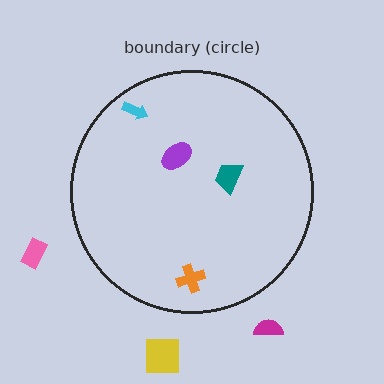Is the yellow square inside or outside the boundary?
Outside.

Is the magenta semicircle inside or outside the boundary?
Outside.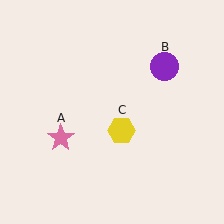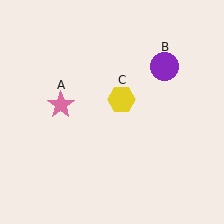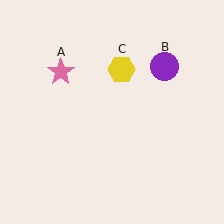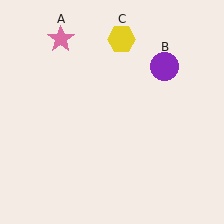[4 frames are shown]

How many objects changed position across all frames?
2 objects changed position: pink star (object A), yellow hexagon (object C).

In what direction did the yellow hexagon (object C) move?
The yellow hexagon (object C) moved up.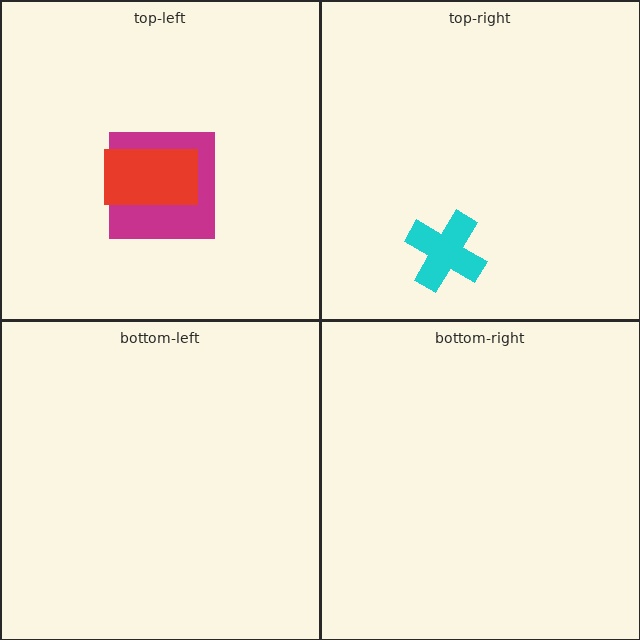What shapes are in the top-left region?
The magenta square, the red rectangle.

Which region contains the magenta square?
The top-left region.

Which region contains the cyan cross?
The top-right region.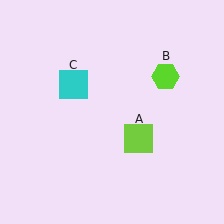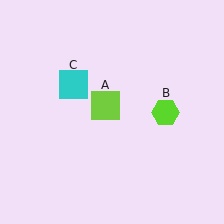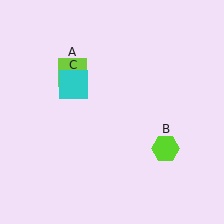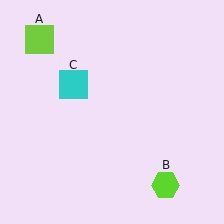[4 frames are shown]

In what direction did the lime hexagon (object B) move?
The lime hexagon (object B) moved down.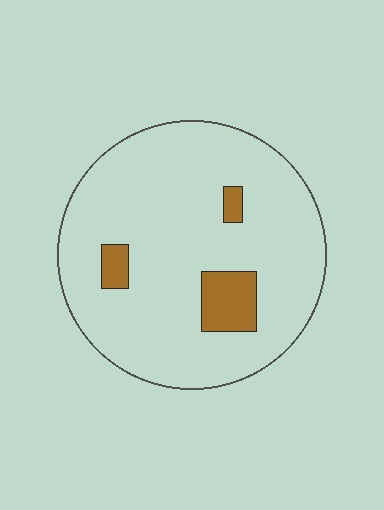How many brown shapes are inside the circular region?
3.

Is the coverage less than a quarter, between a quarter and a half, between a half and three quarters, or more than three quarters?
Less than a quarter.